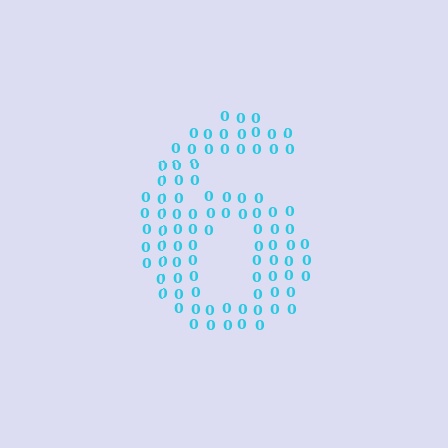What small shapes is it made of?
It is made of small digit 0's.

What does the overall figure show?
The overall figure shows the digit 6.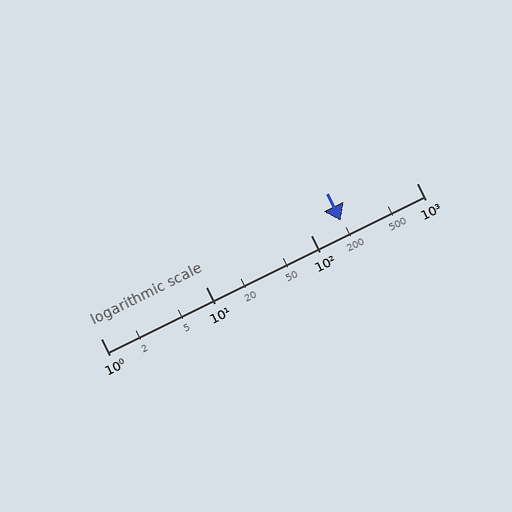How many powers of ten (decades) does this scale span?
The scale spans 3 decades, from 1 to 1000.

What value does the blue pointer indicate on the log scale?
The pointer indicates approximately 190.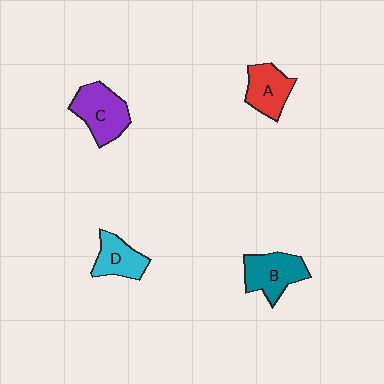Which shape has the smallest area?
Shape D (cyan).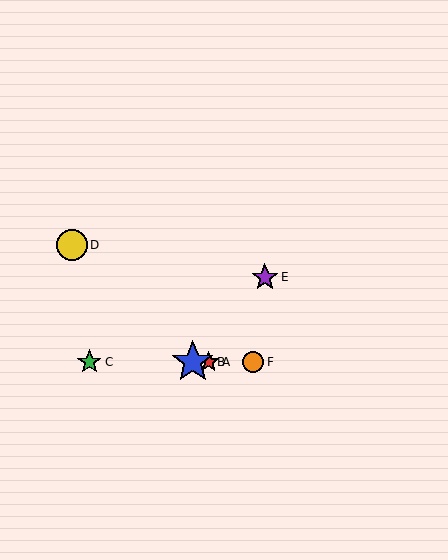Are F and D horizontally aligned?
No, F is at y≈362 and D is at y≈245.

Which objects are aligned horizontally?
Objects A, B, C, F are aligned horizontally.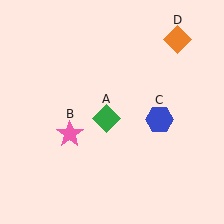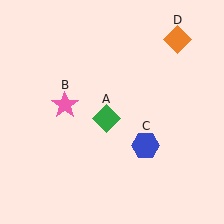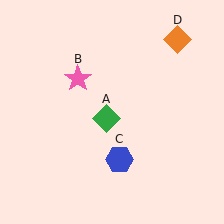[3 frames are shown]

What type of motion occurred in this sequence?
The pink star (object B), blue hexagon (object C) rotated clockwise around the center of the scene.